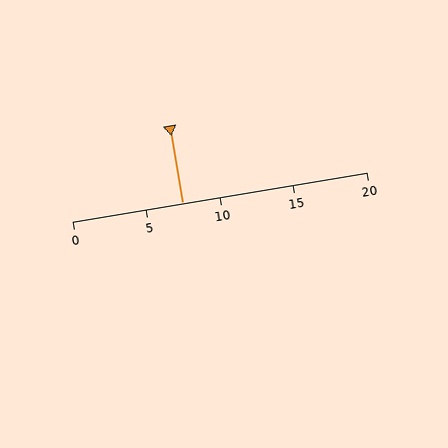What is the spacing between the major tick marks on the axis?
The major ticks are spaced 5 apart.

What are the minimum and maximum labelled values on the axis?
The axis runs from 0 to 20.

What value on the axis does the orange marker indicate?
The marker indicates approximately 7.5.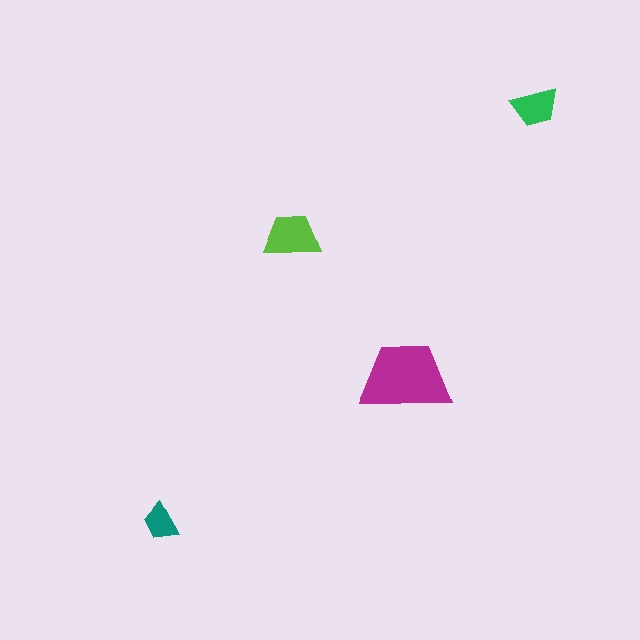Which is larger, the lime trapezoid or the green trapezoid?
The lime one.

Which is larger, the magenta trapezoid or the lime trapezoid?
The magenta one.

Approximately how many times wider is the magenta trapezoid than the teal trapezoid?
About 2.5 times wider.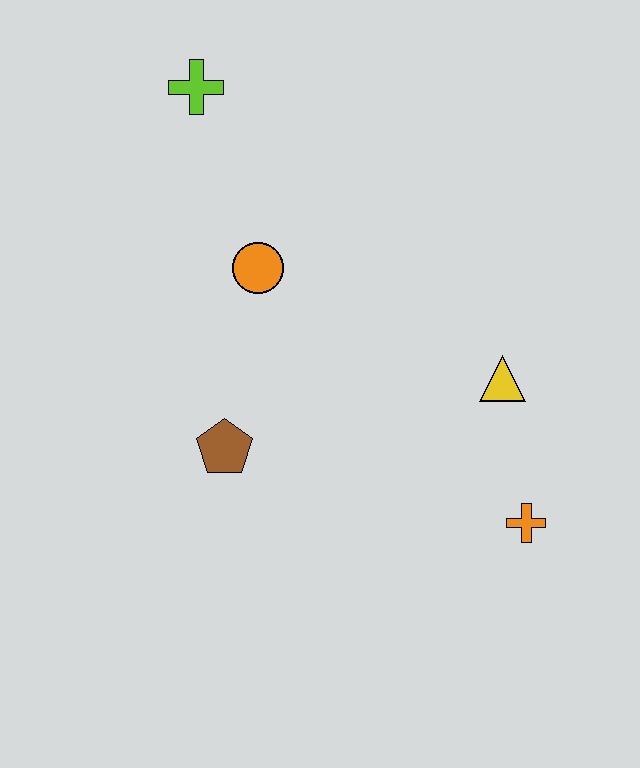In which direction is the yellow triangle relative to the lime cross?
The yellow triangle is to the right of the lime cross.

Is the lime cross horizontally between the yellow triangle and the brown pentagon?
No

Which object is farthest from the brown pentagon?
The lime cross is farthest from the brown pentagon.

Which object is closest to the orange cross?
The yellow triangle is closest to the orange cross.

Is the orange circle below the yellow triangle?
No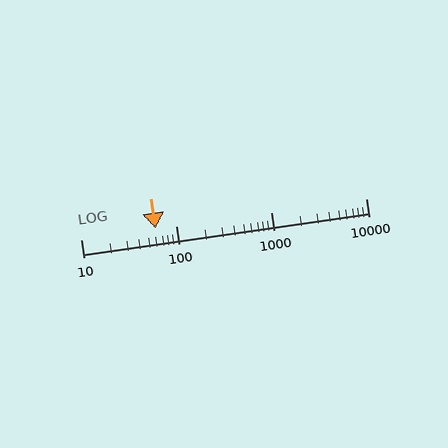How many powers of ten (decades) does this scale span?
The scale spans 3 decades, from 10 to 10000.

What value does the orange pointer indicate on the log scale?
The pointer indicates approximately 61.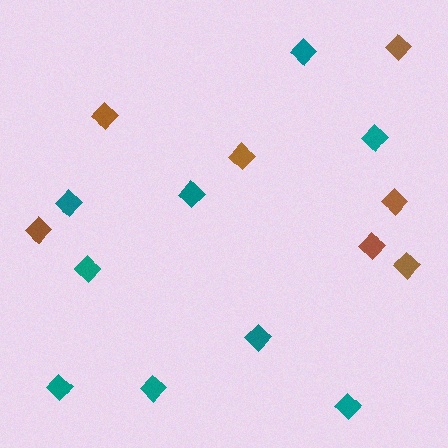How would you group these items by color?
There are 2 groups: one group of teal diamonds (9) and one group of brown diamonds (7).